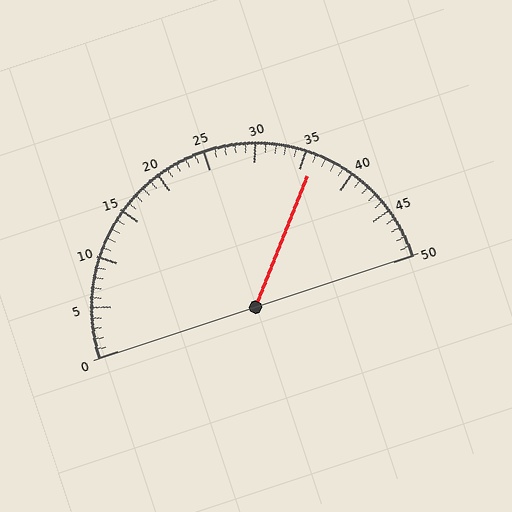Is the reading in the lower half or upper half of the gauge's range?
The reading is in the upper half of the range (0 to 50).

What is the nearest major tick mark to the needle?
The nearest major tick mark is 35.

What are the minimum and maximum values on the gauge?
The gauge ranges from 0 to 50.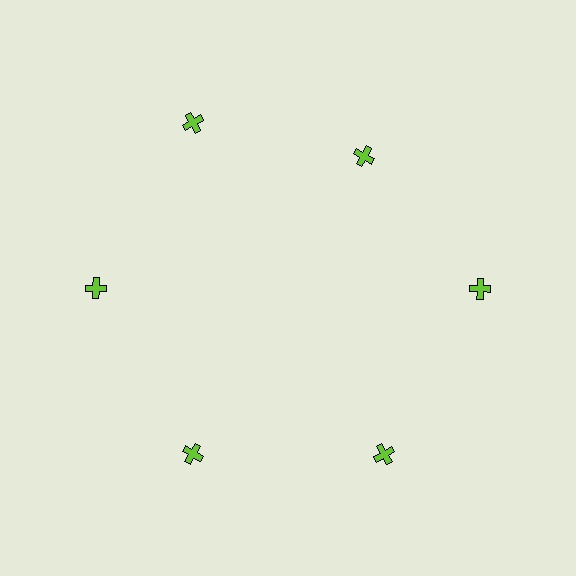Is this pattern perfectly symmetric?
No. The 6 lime crosses are arranged in a ring, but one element near the 1 o'clock position is pulled inward toward the center, breaking the 6-fold rotational symmetry.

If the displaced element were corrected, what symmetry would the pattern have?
It would have 6-fold rotational symmetry — the pattern would map onto itself every 60 degrees.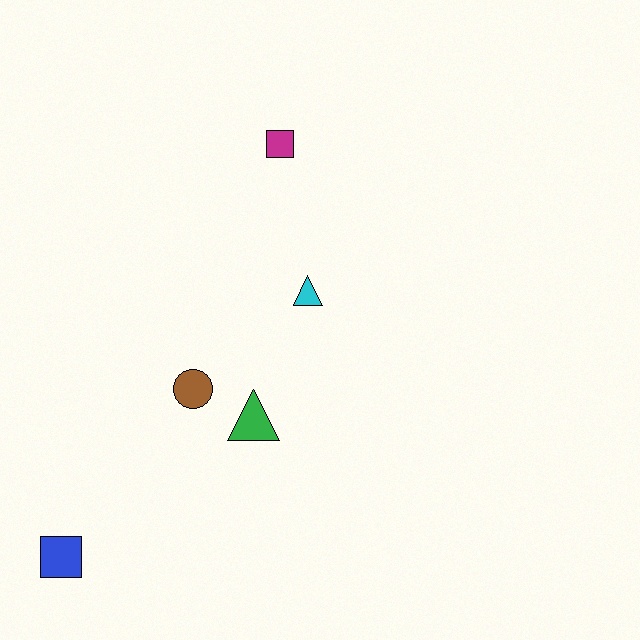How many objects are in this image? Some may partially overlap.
There are 5 objects.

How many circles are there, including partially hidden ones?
There is 1 circle.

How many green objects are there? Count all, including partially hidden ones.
There is 1 green object.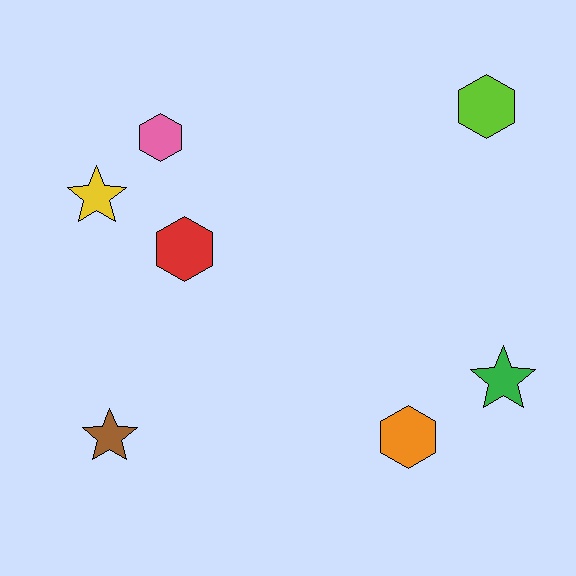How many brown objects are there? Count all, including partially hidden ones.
There is 1 brown object.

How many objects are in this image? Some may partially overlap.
There are 7 objects.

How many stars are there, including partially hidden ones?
There are 3 stars.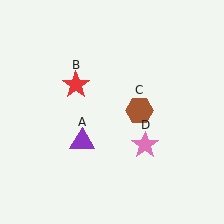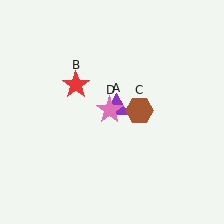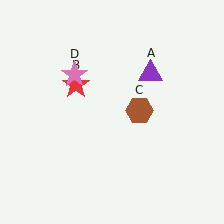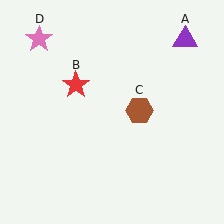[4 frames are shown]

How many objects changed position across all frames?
2 objects changed position: purple triangle (object A), pink star (object D).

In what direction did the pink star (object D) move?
The pink star (object D) moved up and to the left.